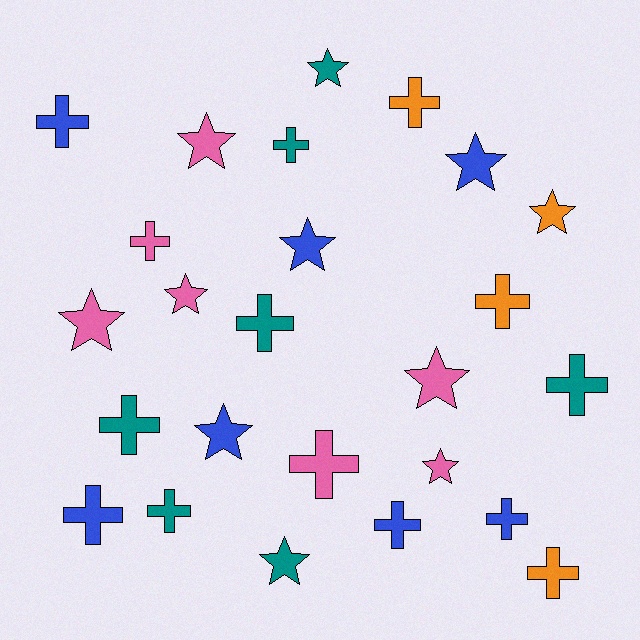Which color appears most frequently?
Blue, with 7 objects.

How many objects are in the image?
There are 25 objects.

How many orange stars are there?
There is 1 orange star.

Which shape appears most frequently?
Cross, with 14 objects.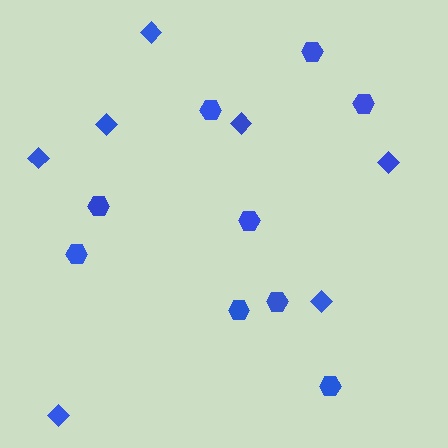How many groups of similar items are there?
There are 2 groups: one group of diamonds (7) and one group of hexagons (9).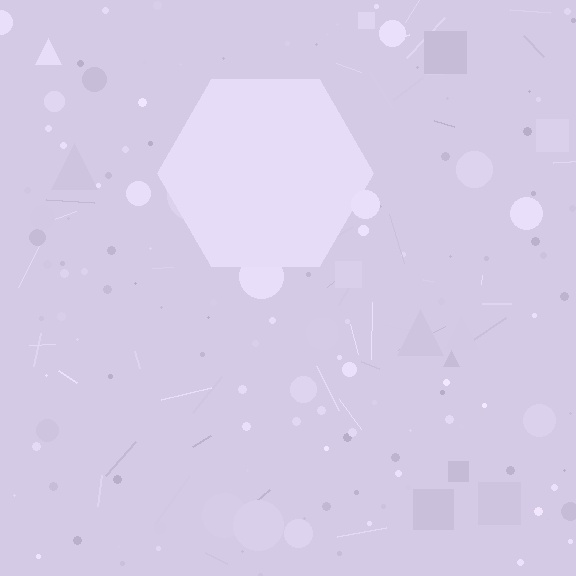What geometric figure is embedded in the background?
A hexagon is embedded in the background.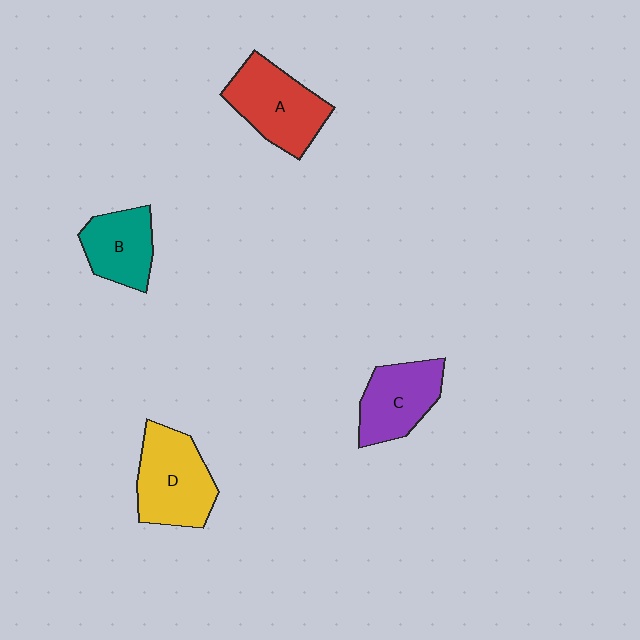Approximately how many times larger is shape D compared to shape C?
Approximately 1.2 times.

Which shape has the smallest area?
Shape B (teal).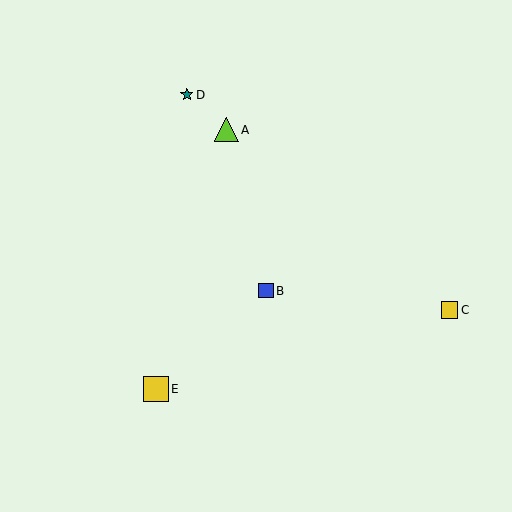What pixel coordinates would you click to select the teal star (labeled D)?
Click at (187, 95) to select the teal star D.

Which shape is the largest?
The yellow square (labeled E) is the largest.